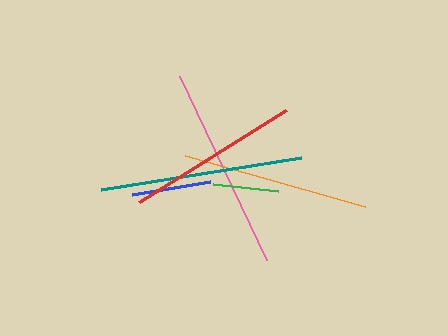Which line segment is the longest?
The pink line is the longest at approximately 204 pixels.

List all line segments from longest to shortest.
From longest to shortest: pink, teal, orange, red, blue, green.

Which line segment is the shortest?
The green line is the shortest at approximately 65 pixels.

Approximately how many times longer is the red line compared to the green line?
The red line is approximately 2.7 times the length of the green line.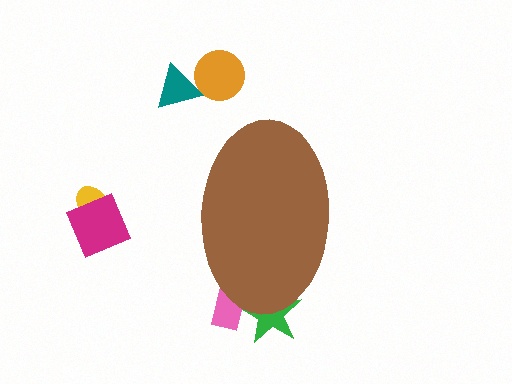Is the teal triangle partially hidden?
No, the teal triangle is fully visible.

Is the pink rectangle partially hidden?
Yes, the pink rectangle is partially hidden behind the brown ellipse.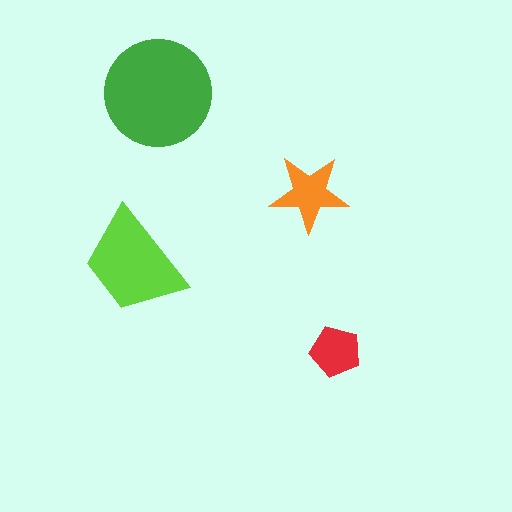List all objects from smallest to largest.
The red pentagon, the orange star, the lime trapezoid, the green circle.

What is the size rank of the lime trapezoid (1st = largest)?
2nd.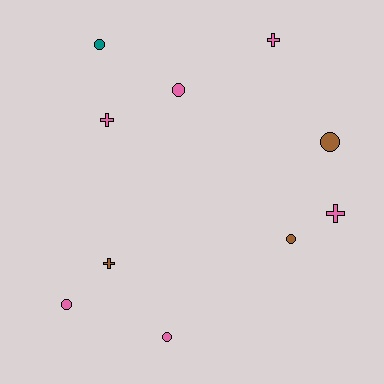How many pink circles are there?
There are 3 pink circles.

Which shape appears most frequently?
Circle, with 6 objects.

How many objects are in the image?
There are 10 objects.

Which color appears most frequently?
Pink, with 6 objects.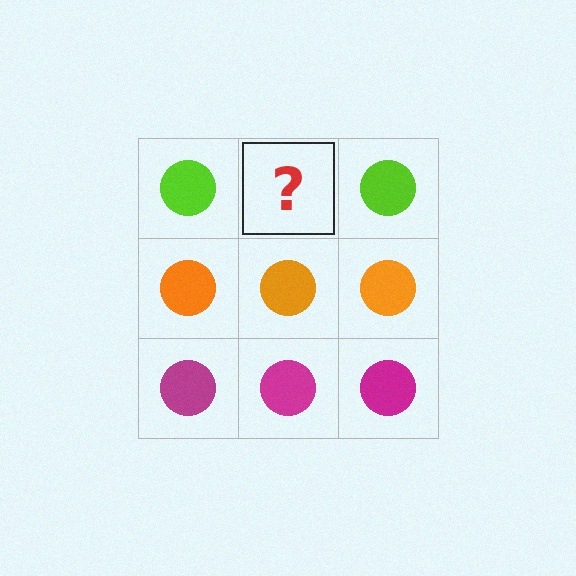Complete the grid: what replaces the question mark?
The question mark should be replaced with a lime circle.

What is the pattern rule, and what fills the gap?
The rule is that each row has a consistent color. The gap should be filled with a lime circle.